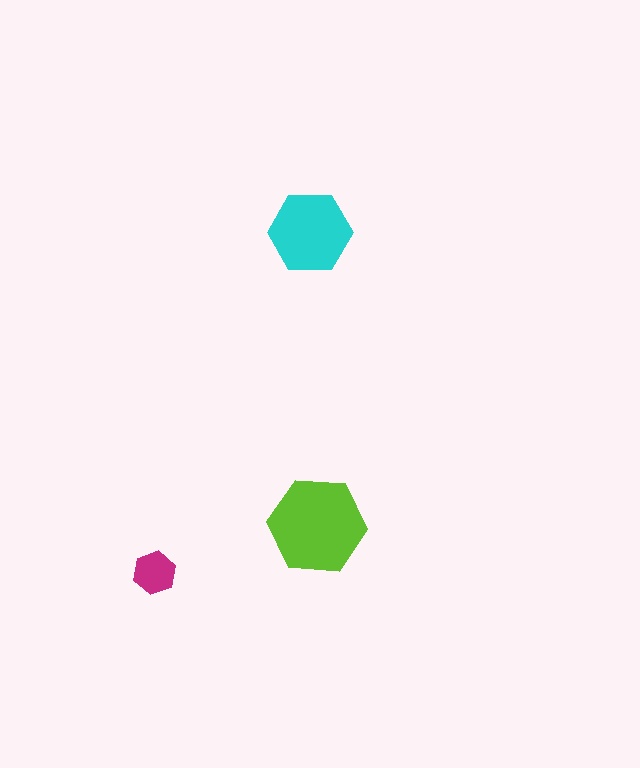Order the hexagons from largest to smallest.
the lime one, the cyan one, the magenta one.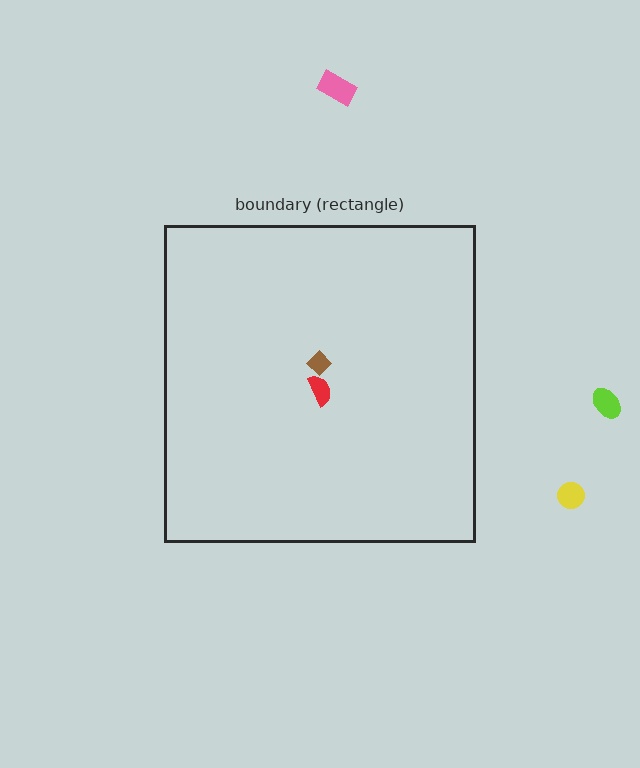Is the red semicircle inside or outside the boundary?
Inside.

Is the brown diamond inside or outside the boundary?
Inside.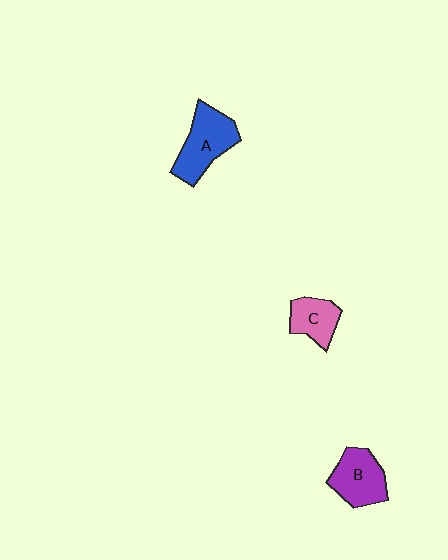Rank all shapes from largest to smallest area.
From largest to smallest: A (blue), B (purple), C (pink).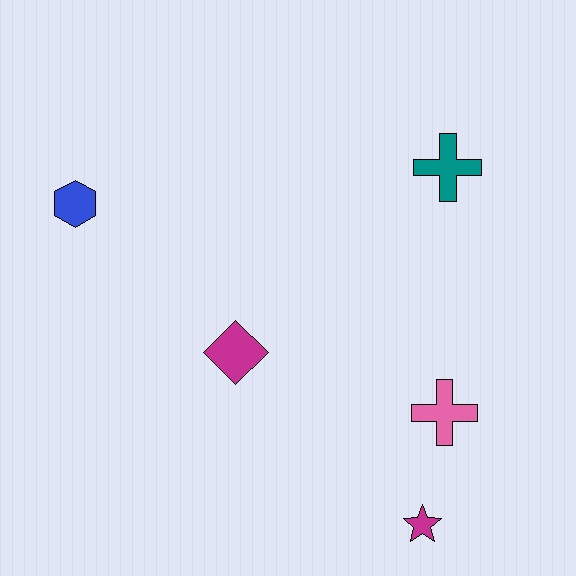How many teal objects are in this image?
There is 1 teal object.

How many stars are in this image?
There is 1 star.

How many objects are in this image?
There are 5 objects.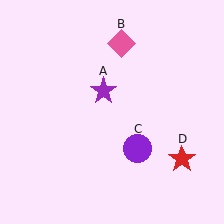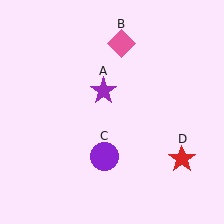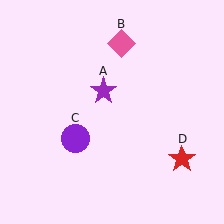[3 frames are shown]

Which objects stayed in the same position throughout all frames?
Purple star (object A) and pink diamond (object B) and red star (object D) remained stationary.